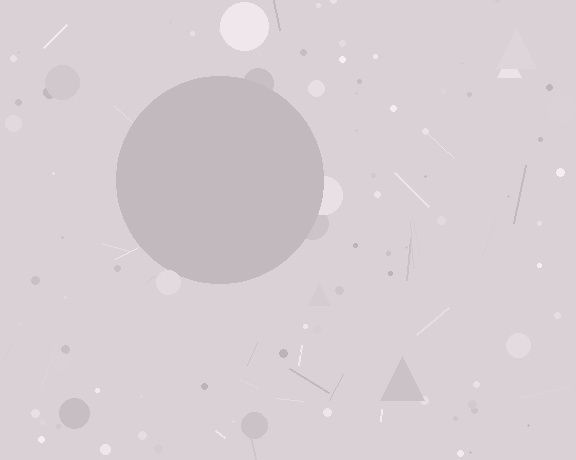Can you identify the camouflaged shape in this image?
The camouflaged shape is a circle.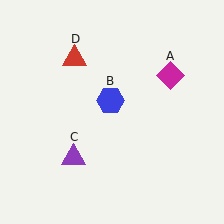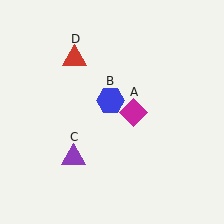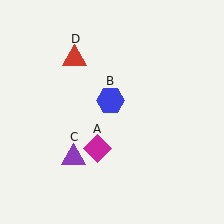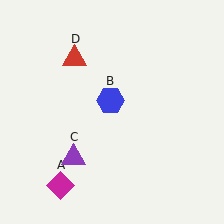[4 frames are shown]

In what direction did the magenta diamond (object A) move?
The magenta diamond (object A) moved down and to the left.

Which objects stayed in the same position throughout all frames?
Blue hexagon (object B) and purple triangle (object C) and red triangle (object D) remained stationary.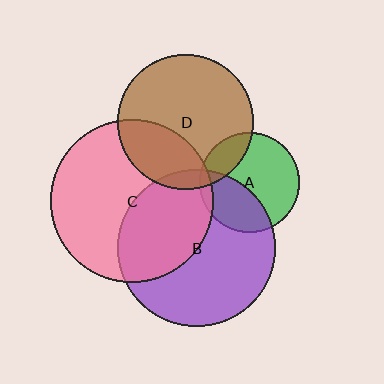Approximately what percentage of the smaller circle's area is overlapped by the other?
Approximately 40%.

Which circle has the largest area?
Circle C (pink).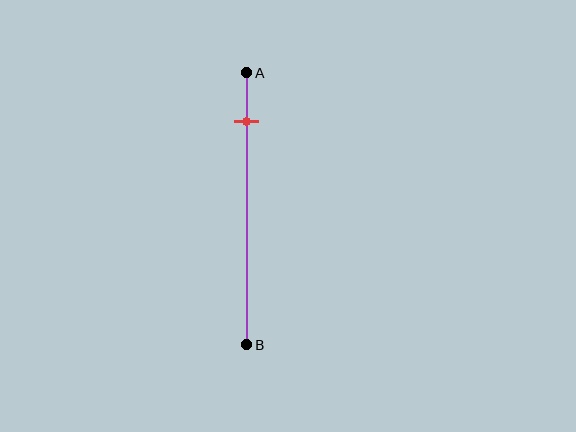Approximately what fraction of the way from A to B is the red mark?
The red mark is approximately 20% of the way from A to B.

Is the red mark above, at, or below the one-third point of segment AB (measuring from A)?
The red mark is above the one-third point of segment AB.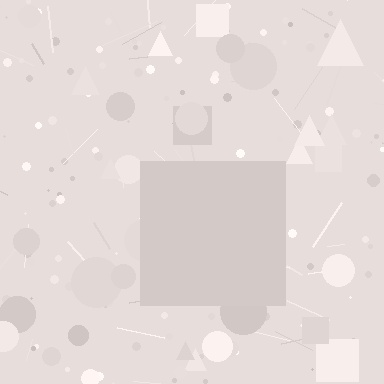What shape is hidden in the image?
A square is hidden in the image.